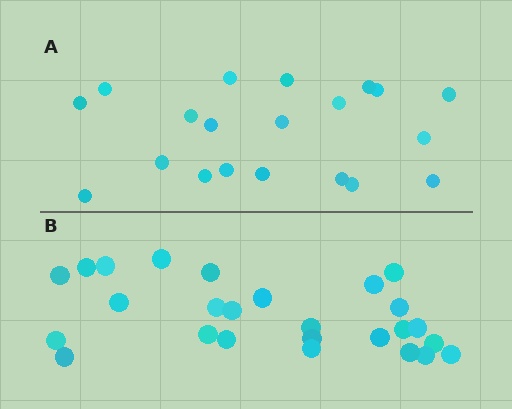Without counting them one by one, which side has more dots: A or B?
Region B (the bottom region) has more dots.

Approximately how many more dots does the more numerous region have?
Region B has about 6 more dots than region A.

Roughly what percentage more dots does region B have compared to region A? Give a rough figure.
About 30% more.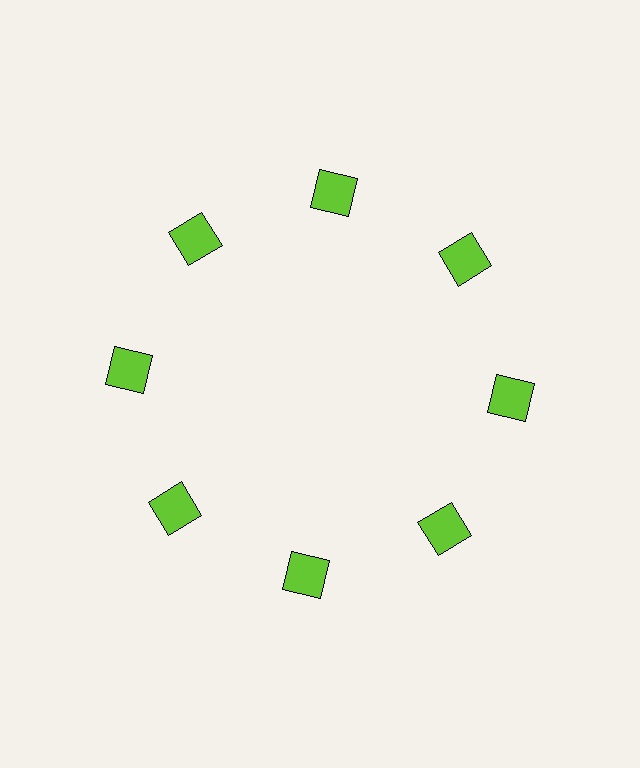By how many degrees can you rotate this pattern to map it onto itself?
The pattern maps onto itself every 45 degrees of rotation.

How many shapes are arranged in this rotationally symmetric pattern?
There are 8 shapes, arranged in 8 groups of 1.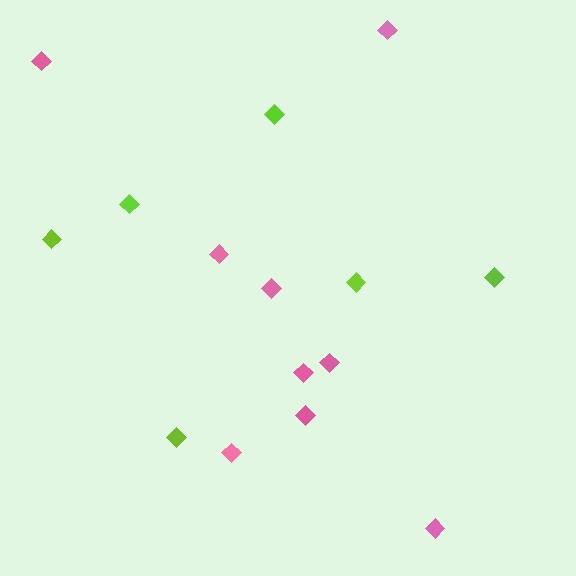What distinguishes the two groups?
There are 2 groups: one group of pink diamonds (9) and one group of lime diamonds (6).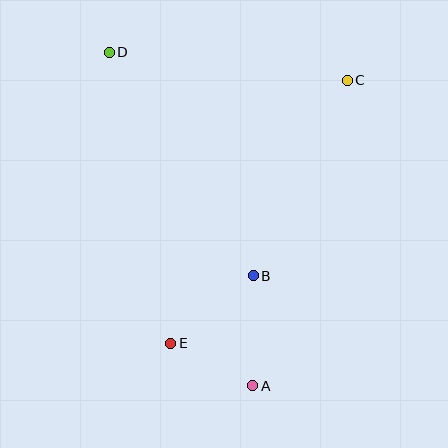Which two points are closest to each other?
Points A and E are closest to each other.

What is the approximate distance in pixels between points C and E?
The distance between C and E is approximately 316 pixels.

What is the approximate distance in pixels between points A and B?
The distance between A and B is approximately 110 pixels.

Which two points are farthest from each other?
Points A and D are farthest from each other.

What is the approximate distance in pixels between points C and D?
The distance between C and D is approximately 239 pixels.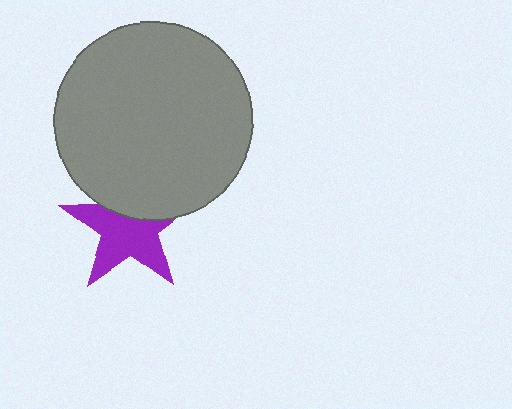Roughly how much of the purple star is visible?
Most of it is visible (roughly 66%).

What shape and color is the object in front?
The object in front is a gray circle.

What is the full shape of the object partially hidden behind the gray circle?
The partially hidden object is a purple star.